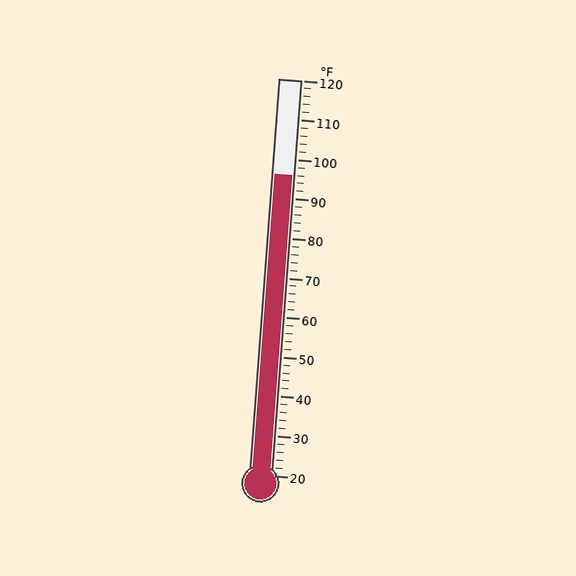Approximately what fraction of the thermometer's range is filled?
The thermometer is filled to approximately 75% of its range.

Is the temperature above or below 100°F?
The temperature is below 100°F.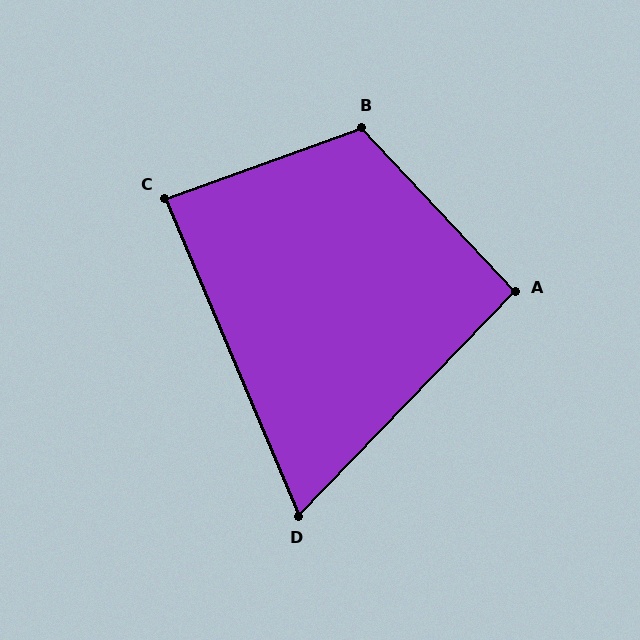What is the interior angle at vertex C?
Approximately 87 degrees (approximately right).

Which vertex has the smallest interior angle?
D, at approximately 67 degrees.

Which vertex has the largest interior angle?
B, at approximately 113 degrees.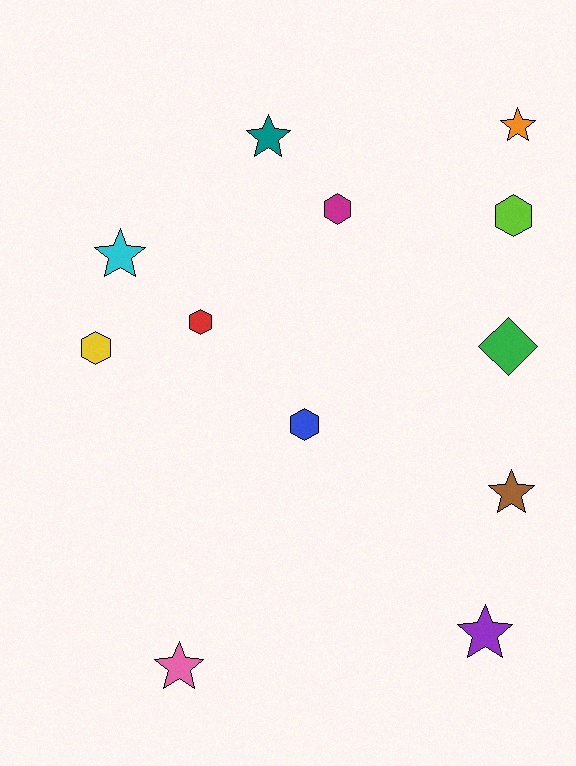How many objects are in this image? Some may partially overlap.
There are 12 objects.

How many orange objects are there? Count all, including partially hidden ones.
There is 1 orange object.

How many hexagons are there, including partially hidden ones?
There are 5 hexagons.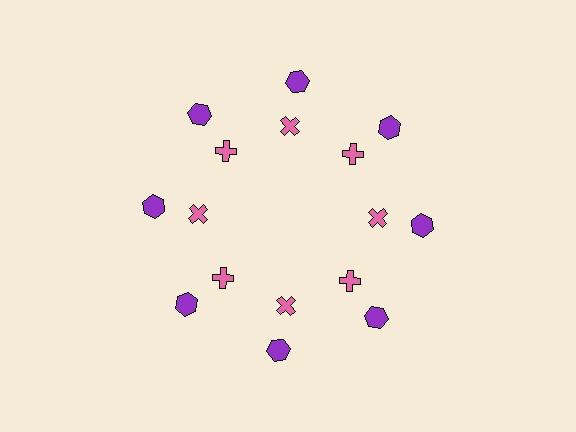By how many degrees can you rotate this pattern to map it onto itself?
The pattern maps onto itself every 45 degrees of rotation.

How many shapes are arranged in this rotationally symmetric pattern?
There are 16 shapes, arranged in 8 groups of 2.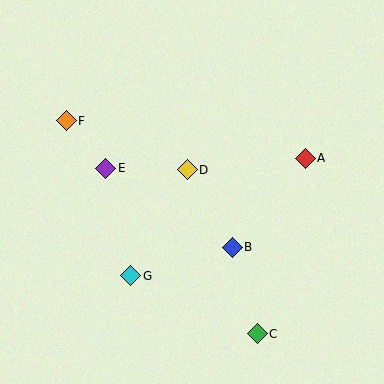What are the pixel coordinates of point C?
Point C is at (257, 334).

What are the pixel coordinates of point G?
Point G is at (131, 276).